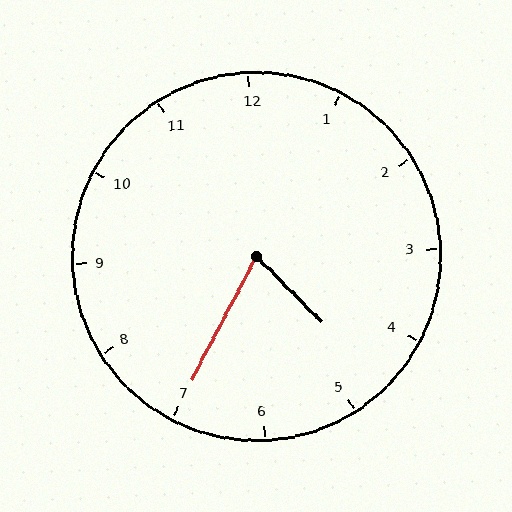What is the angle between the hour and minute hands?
Approximately 72 degrees.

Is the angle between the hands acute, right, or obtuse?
It is acute.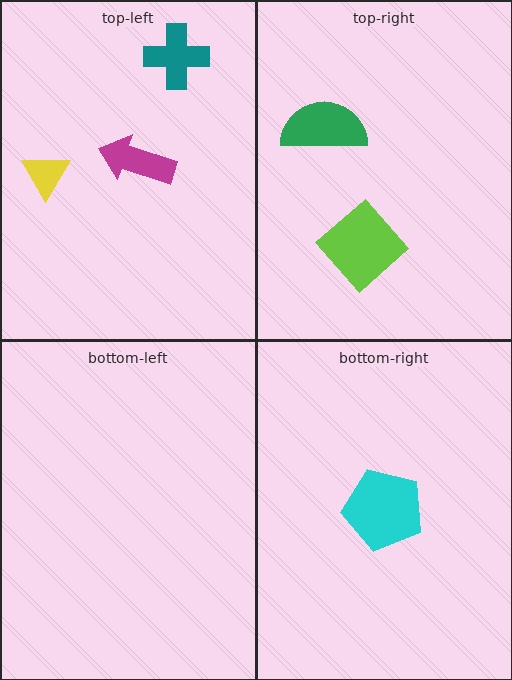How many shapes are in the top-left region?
3.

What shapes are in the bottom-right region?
The cyan pentagon.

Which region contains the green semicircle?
The top-right region.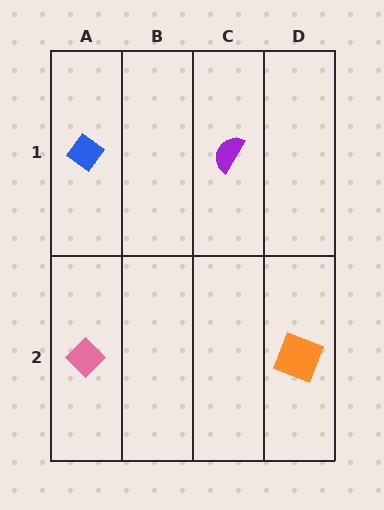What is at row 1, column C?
A purple semicircle.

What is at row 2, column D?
An orange square.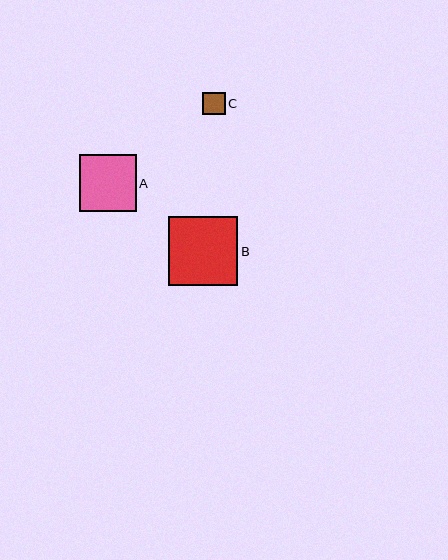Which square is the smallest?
Square C is the smallest with a size of approximately 22 pixels.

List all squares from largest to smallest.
From largest to smallest: B, A, C.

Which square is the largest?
Square B is the largest with a size of approximately 69 pixels.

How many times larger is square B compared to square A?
Square B is approximately 1.2 times the size of square A.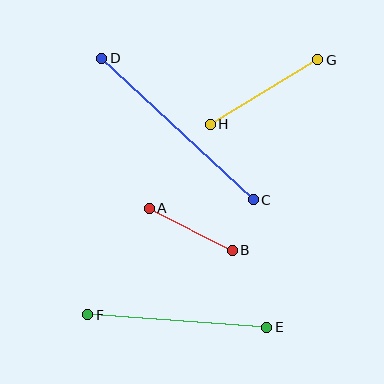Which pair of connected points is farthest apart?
Points C and D are farthest apart.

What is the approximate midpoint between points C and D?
The midpoint is at approximately (177, 129) pixels.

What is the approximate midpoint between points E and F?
The midpoint is at approximately (177, 321) pixels.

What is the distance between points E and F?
The distance is approximately 179 pixels.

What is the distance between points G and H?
The distance is approximately 125 pixels.